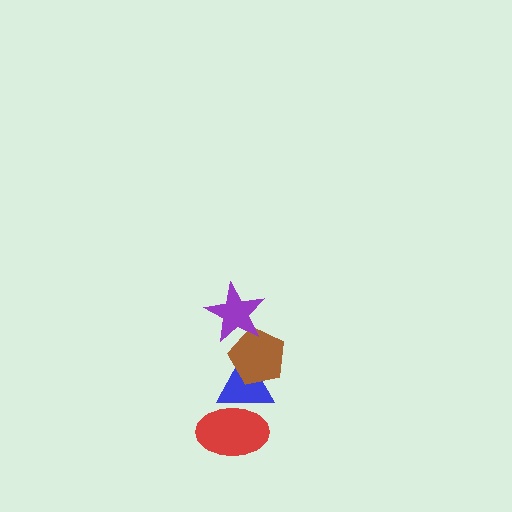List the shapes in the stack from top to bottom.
From top to bottom: the purple star, the brown pentagon, the blue triangle, the red ellipse.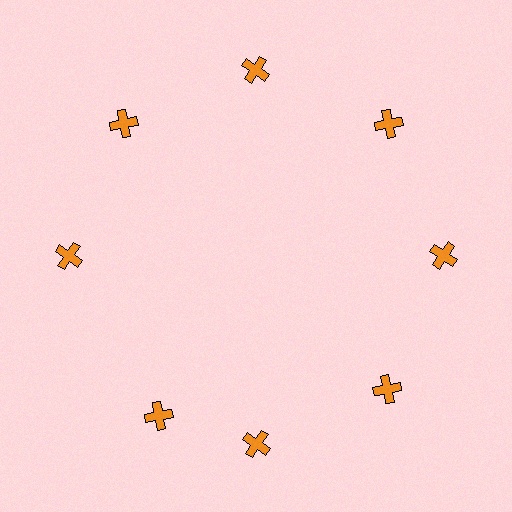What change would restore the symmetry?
The symmetry would be restored by rotating it back into even spacing with its neighbors so that all 8 crosses sit at equal angles and equal distance from the center.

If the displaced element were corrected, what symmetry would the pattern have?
It would have 8-fold rotational symmetry — the pattern would map onto itself every 45 degrees.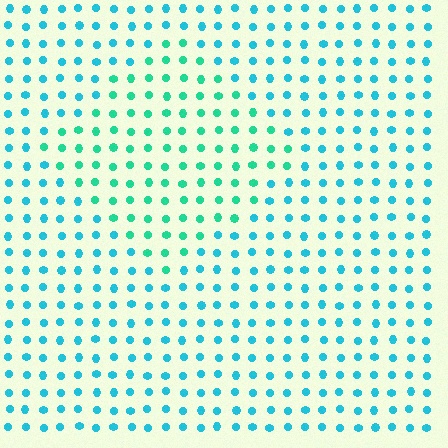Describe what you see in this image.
The image is filled with small cyan elements in a uniform arrangement. A diamond-shaped region is visible where the elements are tinted to a slightly different hue, forming a subtle color boundary.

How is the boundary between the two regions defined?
The boundary is defined purely by a slight shift in hue (about 30 degrees). Spacing, size, and orientation are identical on both sides.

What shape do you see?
I see a diamond.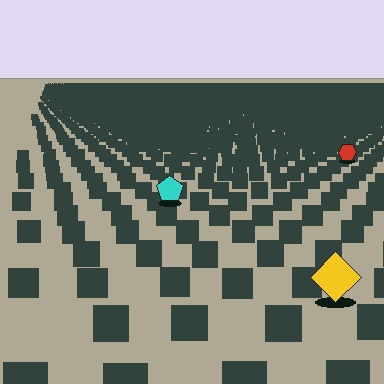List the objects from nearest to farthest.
From nearest to farthest: the yellow diamond, the cyan pentagon, the red hexagon.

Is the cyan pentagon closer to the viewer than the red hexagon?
Yes. The cyan pentagon is closer — you can tell from the texture gradient: the ground texture is coarser near it.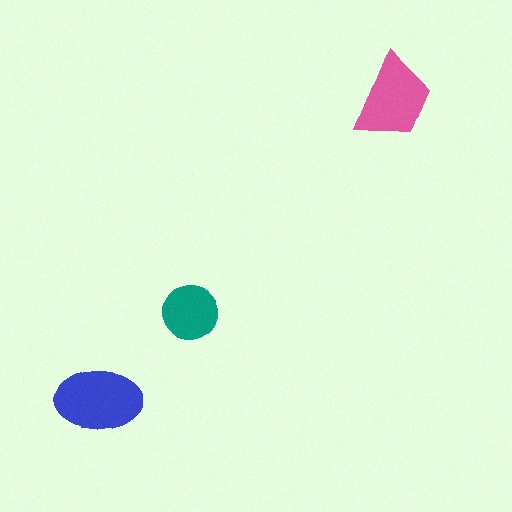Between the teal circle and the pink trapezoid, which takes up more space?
The pink trapezoid.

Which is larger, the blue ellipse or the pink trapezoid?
The blue ellipse.